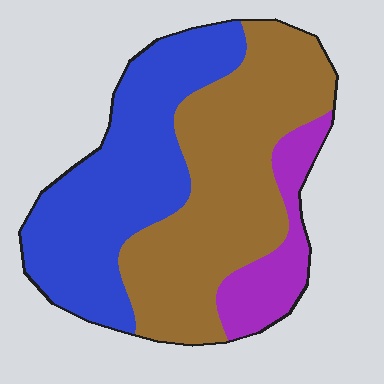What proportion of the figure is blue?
Blue takes up between a third and a half of the figure.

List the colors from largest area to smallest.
From largest to smallest: brown, blue, purple.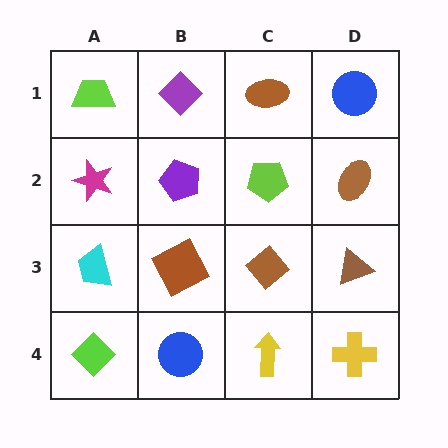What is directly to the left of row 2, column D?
A lime pentagon.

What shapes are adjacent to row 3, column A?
A magenta star (row 2, column A), a lime diamond (row 4, column A), a brown square (row 3, column B).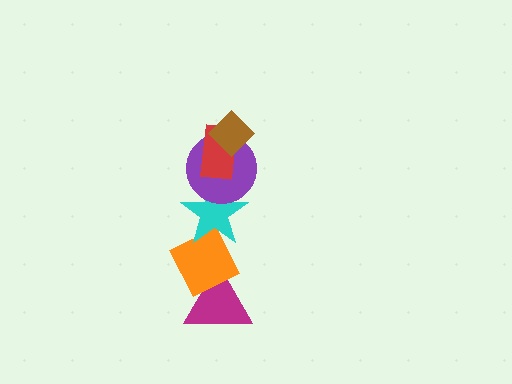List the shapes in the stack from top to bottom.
From top to bottom: the brown diamond, the red rectangle, the purple circle, the cyan star, the orange diamond, the magenta triangle.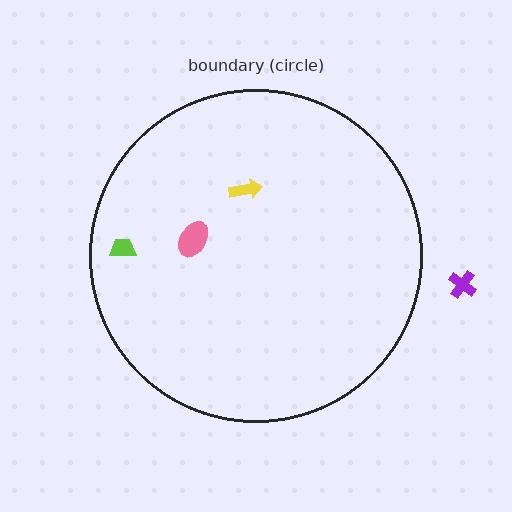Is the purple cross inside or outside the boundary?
Outside.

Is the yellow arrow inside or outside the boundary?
Inside.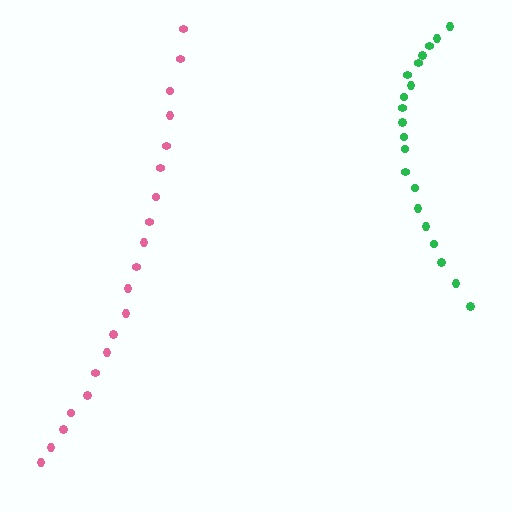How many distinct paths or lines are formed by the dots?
There are 2 distinct paths.